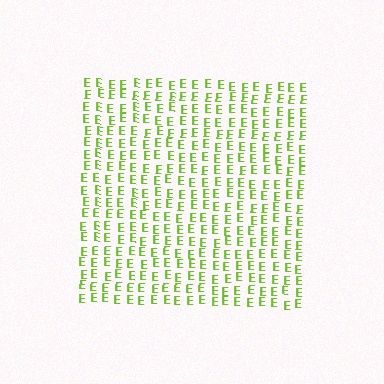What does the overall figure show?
The overall figure shows a square.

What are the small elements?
The small elements are letter E's.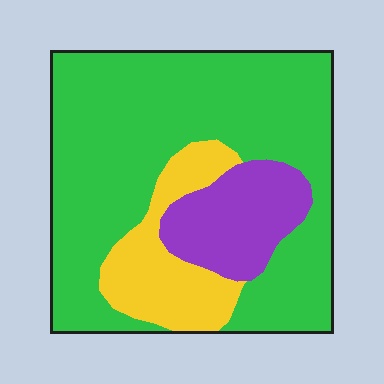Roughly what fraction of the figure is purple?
Purple covers 15% of the figure.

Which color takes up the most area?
Green, at roughly 70%.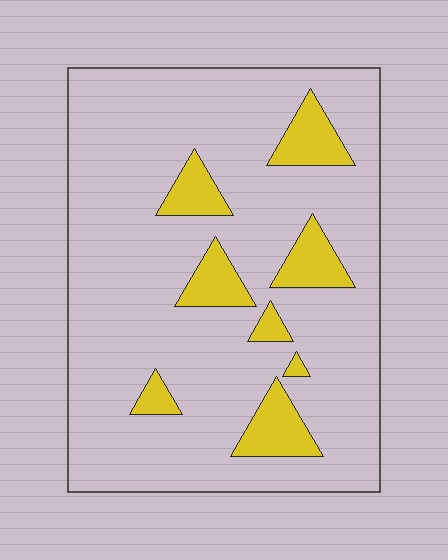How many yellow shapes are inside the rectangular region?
8.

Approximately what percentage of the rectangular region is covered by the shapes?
Approximately 15%.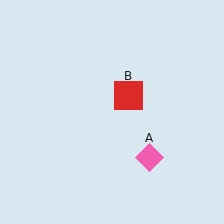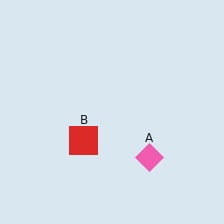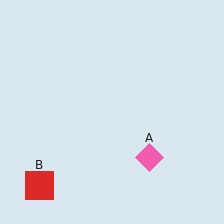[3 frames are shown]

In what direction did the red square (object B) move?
The red square (object B) moved down and to the left.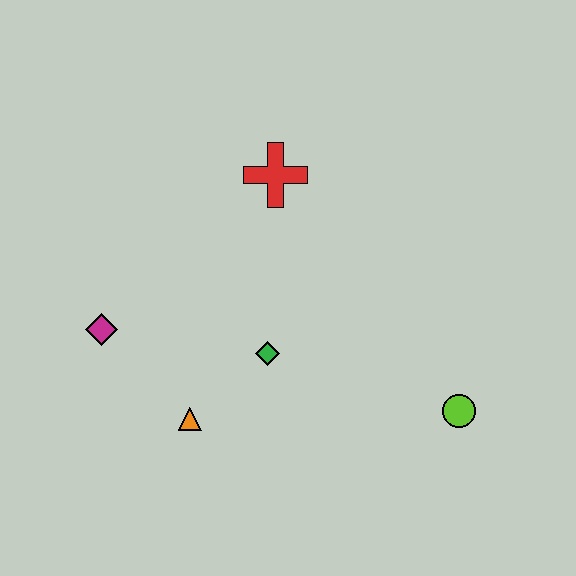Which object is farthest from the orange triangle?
The lime circle is farthest from the orange triangle.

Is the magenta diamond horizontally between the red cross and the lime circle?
No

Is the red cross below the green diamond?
No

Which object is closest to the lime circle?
The green diamond is closest to the lime circle.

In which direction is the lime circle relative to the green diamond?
The lime circle is to the right of the green diamond.